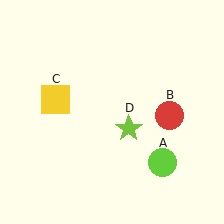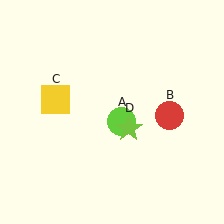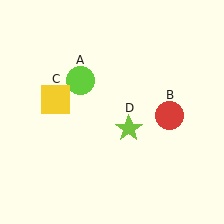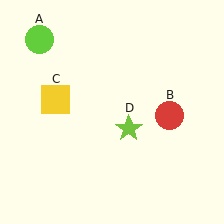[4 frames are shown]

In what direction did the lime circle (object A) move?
The lime circle (object A) moved up and to the left.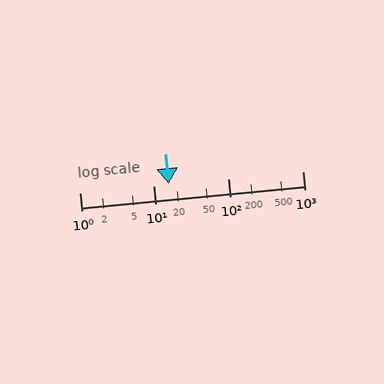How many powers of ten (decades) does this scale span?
The scale spans 3 decades, from 1 to 1000.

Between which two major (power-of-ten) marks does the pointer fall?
The pointer is between 10 and 100.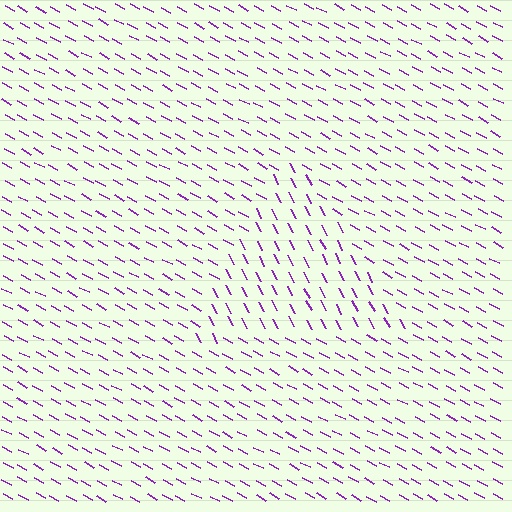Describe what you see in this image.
The image is filled with small purple line segments. A triangle region in the image has lines oriented differently from the surrounding lines, creating a visible texture boundary.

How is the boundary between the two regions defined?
The boundary is defined purely by a change in line orientation (approximately 34 degrees difference). All lines are the same color and thickness.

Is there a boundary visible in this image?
Yes, there is a texture boundary formed by a change in line orientation.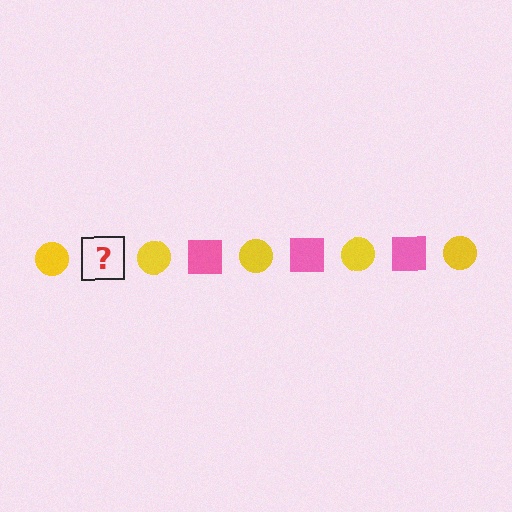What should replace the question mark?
The question mark should be replaced with a pink square.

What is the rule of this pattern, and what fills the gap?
The rule is that the pattern alternates between yellow circle and pink square. The gap should be filled with a pink square.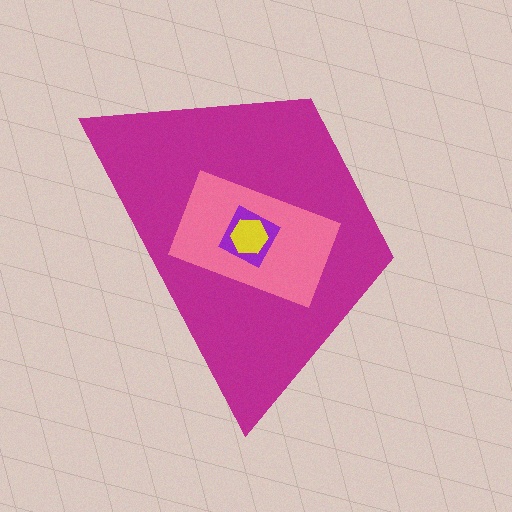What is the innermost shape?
The yellow hexagon.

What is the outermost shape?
The magenta trapezoid.